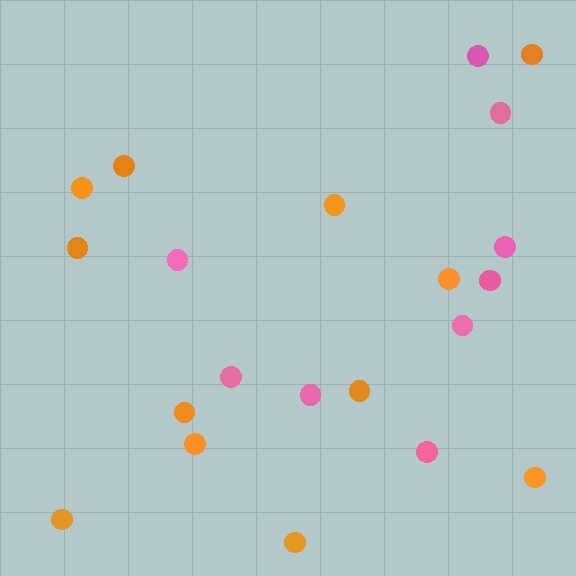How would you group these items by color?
There are 2 groups: one group of orange circles (12) and one group of pink circles (9).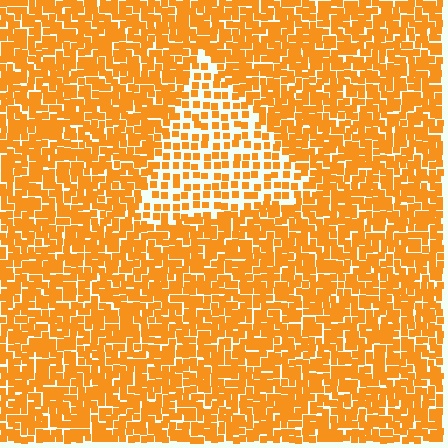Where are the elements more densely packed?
The elements are more densely packed outside the triangle boundary.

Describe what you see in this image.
The image contains small orange elements arranged at two different densities. A triangle-shaped region is visible where the elements are less densely packed than the surrounding area.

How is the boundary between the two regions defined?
The boundary is defined by a change in element density (approximately 2.0x ratio). All elements are the same color, size, and shape.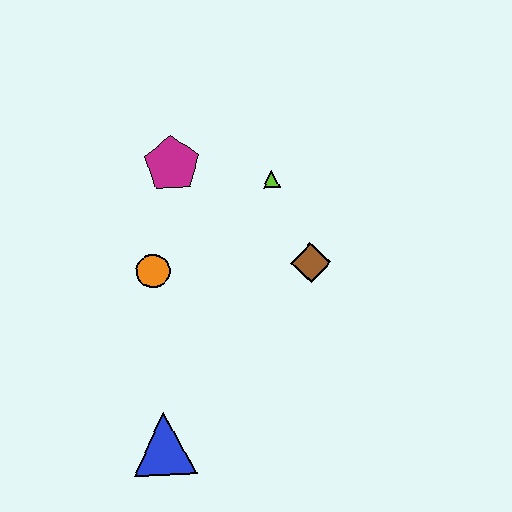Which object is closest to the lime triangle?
The brown diamond is closest to the lime triangle.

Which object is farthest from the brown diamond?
The blue triangle is farthest from the brown diamond.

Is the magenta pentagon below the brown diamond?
No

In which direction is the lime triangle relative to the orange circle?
The lime triangle is to the right of the orange circle.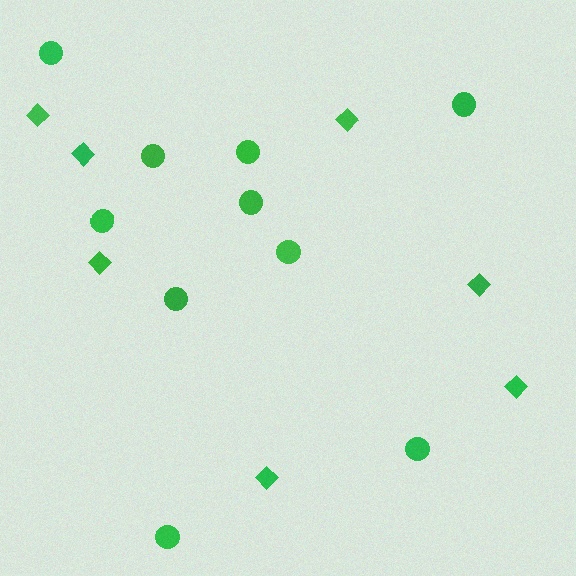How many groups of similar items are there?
There are 2 groups: one group of circles (10) and one group of diamonds (7).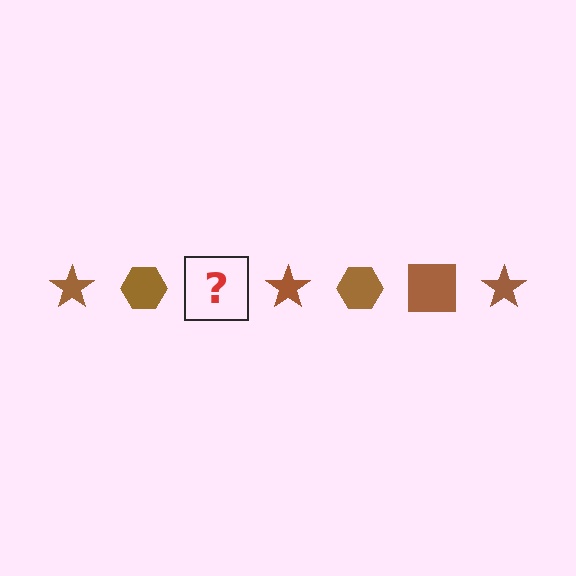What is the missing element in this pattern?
The missing element is a brown square.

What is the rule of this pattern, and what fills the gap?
The rule is that the pattern cycles through star, hexagon, square shapes in brown. The gap should be filled with a brown square.